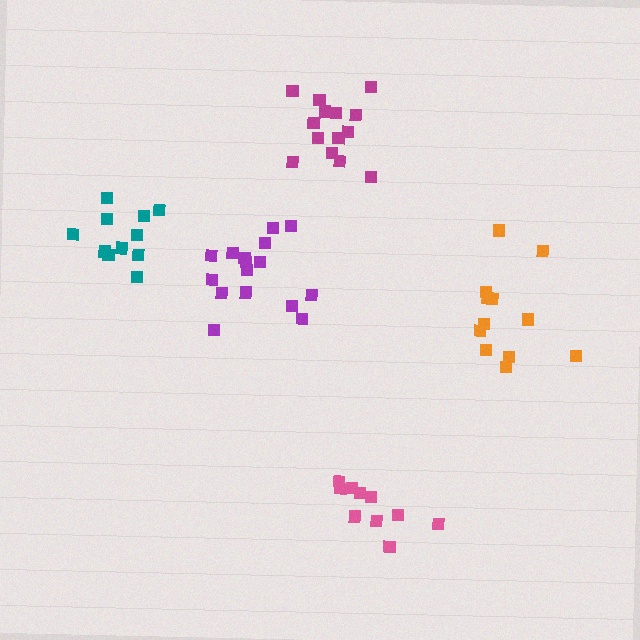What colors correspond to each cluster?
The clusters are colored: orange, teal, purple, pink, magenta.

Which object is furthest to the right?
The orange cluster is rightmost.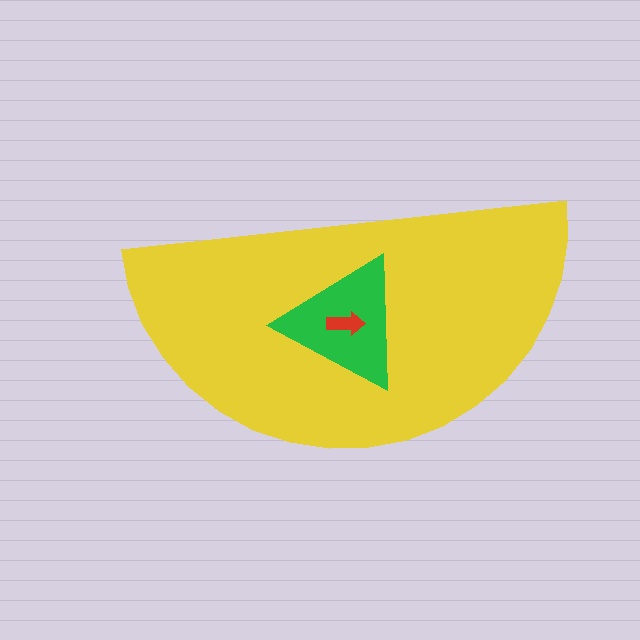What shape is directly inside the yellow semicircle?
The green triangle.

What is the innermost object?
The red arrow.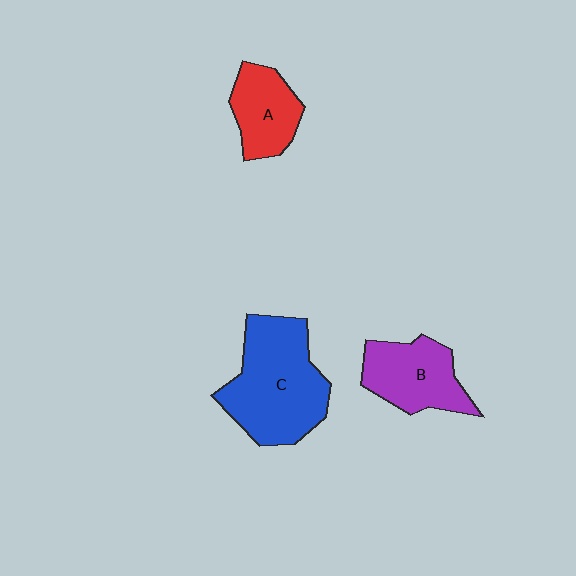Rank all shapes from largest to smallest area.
From largest to smallest: C (blue), B (purple), A (red).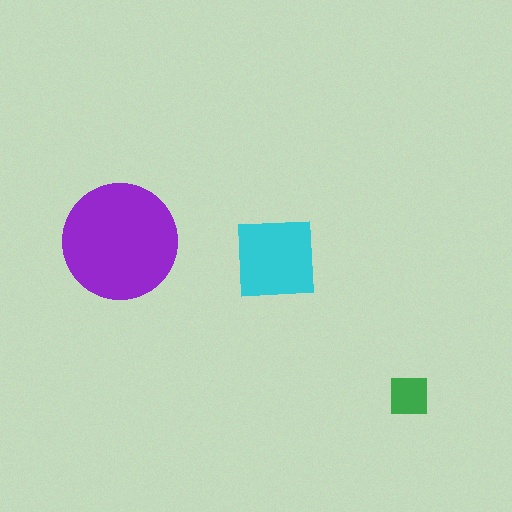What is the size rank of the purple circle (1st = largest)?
1st.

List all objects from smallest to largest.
The green square, the cyan square, the purple circle.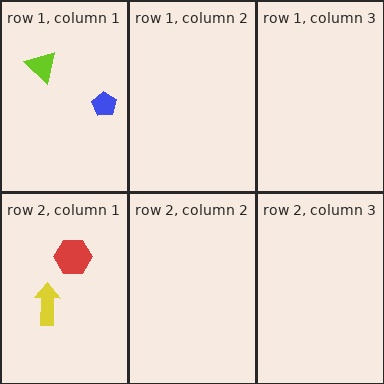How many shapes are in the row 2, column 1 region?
2.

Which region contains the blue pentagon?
The row 1, column 1 region.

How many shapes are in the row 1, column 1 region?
2.